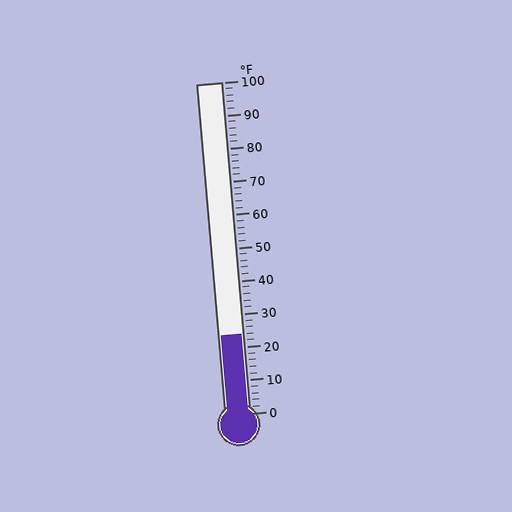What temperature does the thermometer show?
The thermometer shows approximately 24°F.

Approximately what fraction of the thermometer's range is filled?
The thermometer is filled to approximately 25% of its range.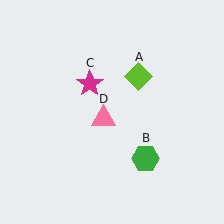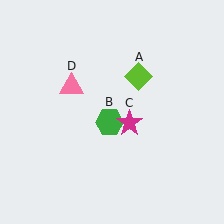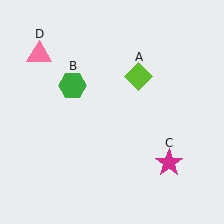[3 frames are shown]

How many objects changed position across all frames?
3 objects changed position: green hexagon (object B), magenta star (object C), pink triangle (object D).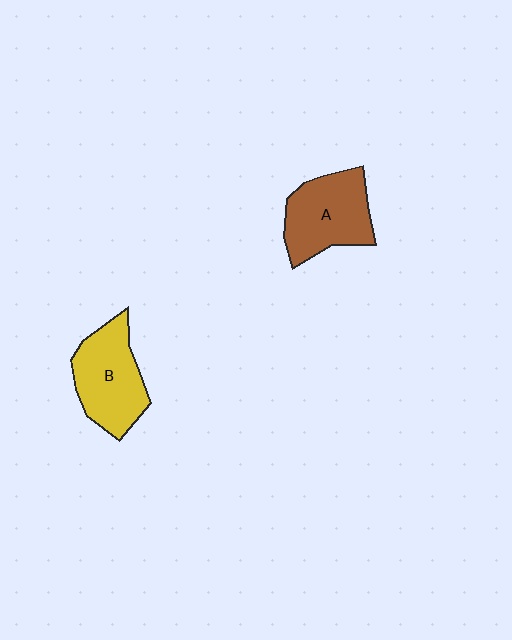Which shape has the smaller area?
Shape B (yellow).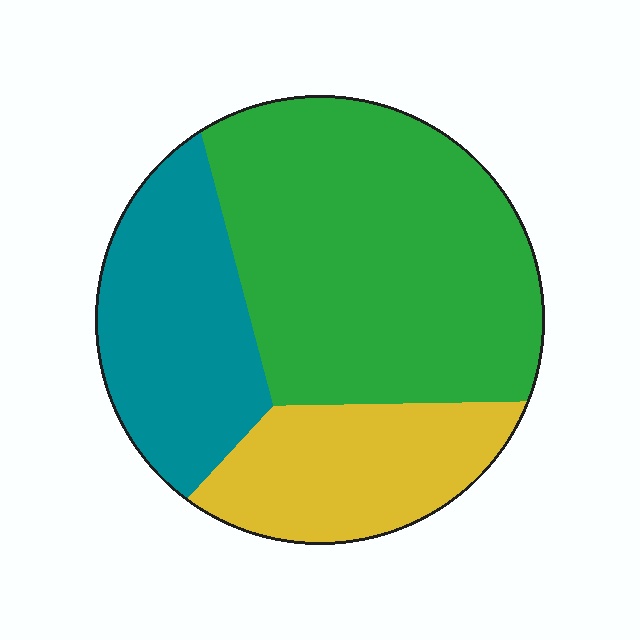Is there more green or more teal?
Green.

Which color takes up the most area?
Green, at roughly 55%.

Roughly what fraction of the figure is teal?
Teal covers about 25% of the figure.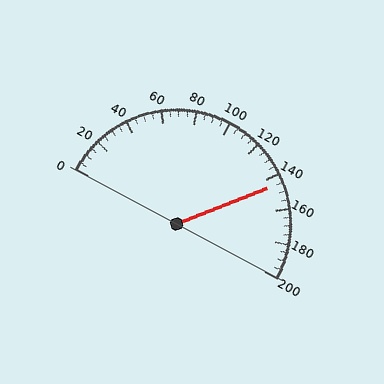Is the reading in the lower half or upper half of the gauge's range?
The reading is in the upper half of the range (0 to 200).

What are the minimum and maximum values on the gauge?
The gauge ranges from 0 to 200.